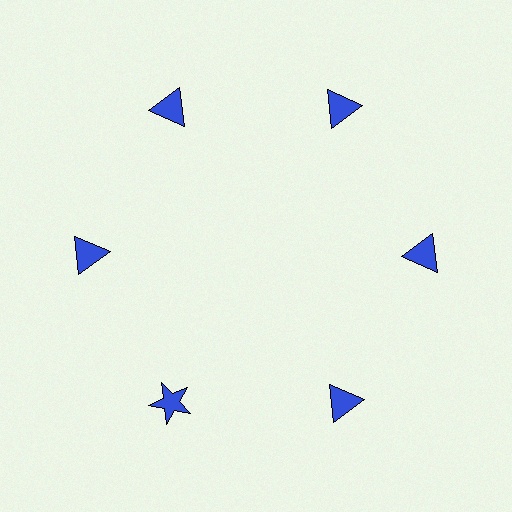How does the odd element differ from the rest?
It has a different shape: star instead of triangle.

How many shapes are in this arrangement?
There are 6 shapes arranged in a ring pattern.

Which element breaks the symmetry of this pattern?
The blue star at roughly the 7 o'clock position breaks the symmetry. All other shapes are blue triangles.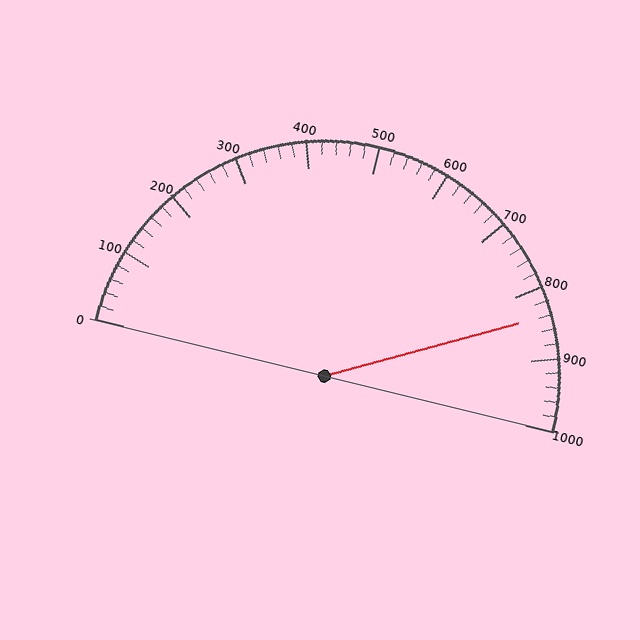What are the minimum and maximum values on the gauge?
The gauge ranges from 0 to 1000.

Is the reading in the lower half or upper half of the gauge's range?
The reading is in the upper half of the range (0 to 1000).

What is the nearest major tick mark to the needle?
The nearest major tick mark is 800.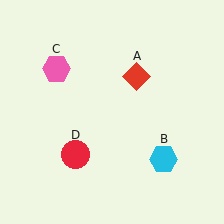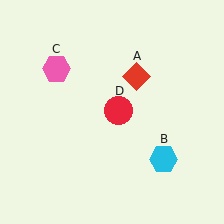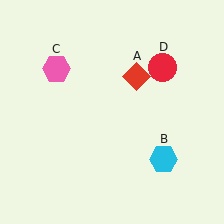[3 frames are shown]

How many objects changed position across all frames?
1 object changed position: red circle (object D).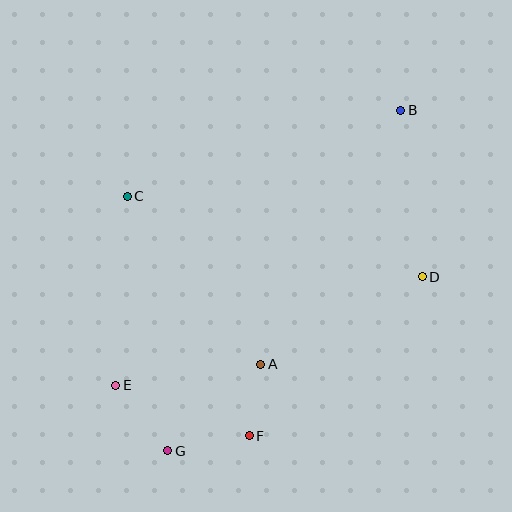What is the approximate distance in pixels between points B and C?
The distance between B and C is approximately 287 pixels.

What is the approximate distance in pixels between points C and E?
The distance between C and E is approximately 189 pixels.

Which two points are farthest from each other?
Points B and G are farthest from each other.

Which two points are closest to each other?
Points A and F are closest to each other.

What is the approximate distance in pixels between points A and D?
The distance between A and D is approximately 183 pixels.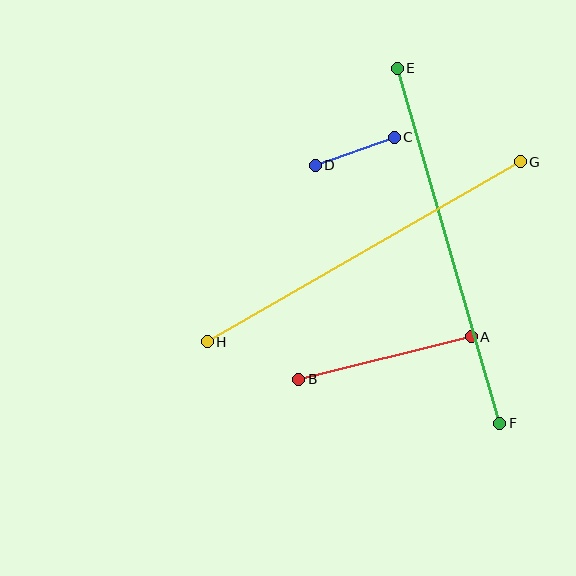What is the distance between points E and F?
The distance is approximately 370 pixels.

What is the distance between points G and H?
The distance is approximately 361 pixels.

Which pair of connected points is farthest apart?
Points E and F are farthest apart.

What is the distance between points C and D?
The distance is approximately 84 pixels.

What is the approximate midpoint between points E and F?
The midpoint is at approximately (449, 246) pixels.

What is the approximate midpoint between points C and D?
The midpoint is at approximately (355, 151) pixels.